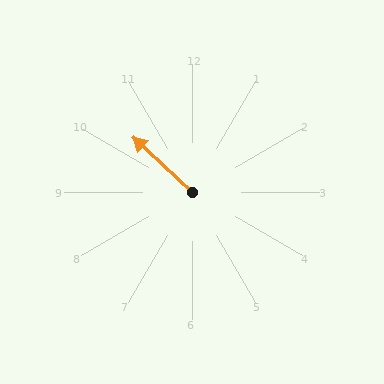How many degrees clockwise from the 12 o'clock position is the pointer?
Approximately 313 degrees.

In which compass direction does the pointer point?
Northwest.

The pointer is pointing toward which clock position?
Roughly 10 o'clock.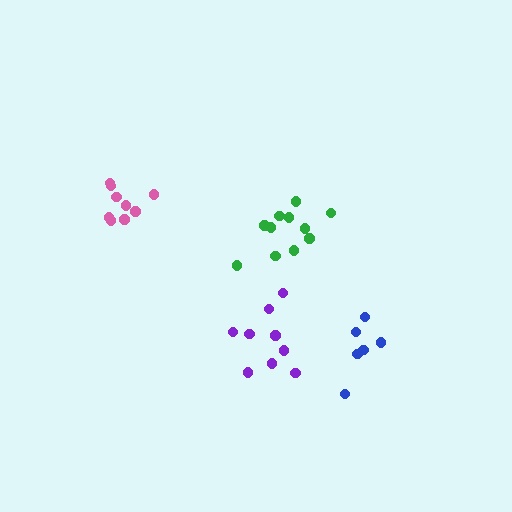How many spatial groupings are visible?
There are 4 spatial groupings.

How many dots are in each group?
Group 1: 6 dots, Group 2: 11 dots, Group 3: 9 dots, Group 4: 9 dots (35 total).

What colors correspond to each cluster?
The clusters are colored: blue, green, pink, purple.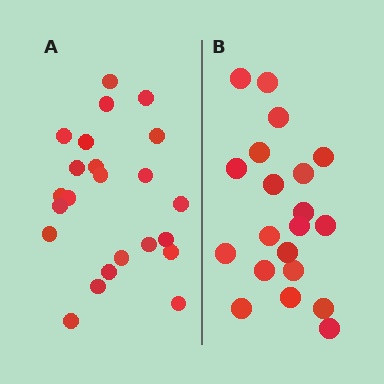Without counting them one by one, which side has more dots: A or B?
Region A (the left region) has more dots.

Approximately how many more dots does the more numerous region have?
Region A has just a few more — roughly 2 or 3 more dots than region B.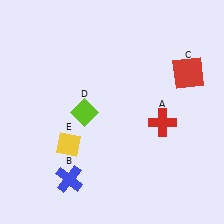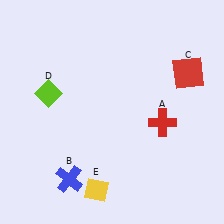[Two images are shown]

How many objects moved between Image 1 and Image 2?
2 objects moved between the two images.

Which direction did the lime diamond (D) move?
The lime diamond (D) moved left.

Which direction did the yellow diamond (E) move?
The yellow diamond (E) moved down.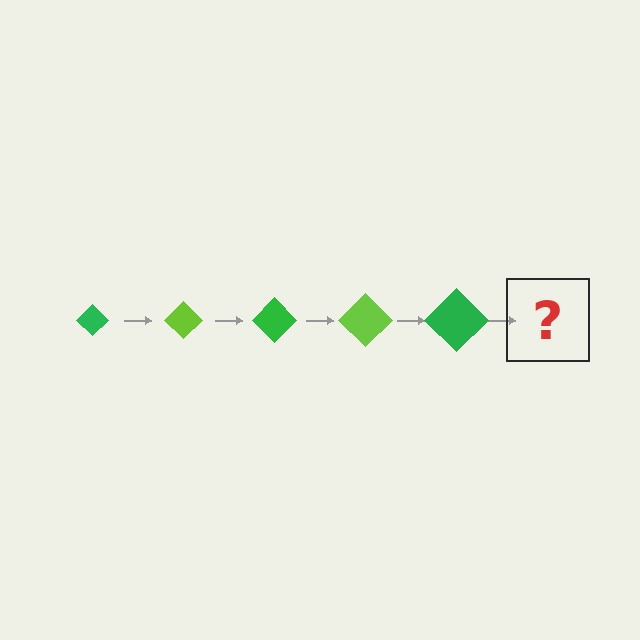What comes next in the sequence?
The next element should be a lime diamond, larger than the previous one.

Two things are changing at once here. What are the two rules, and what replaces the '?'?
The two rules are that the diamond grows larger each step and the color cycles through green and lime. The '?' should be a lime diamond, larger than the previous one.